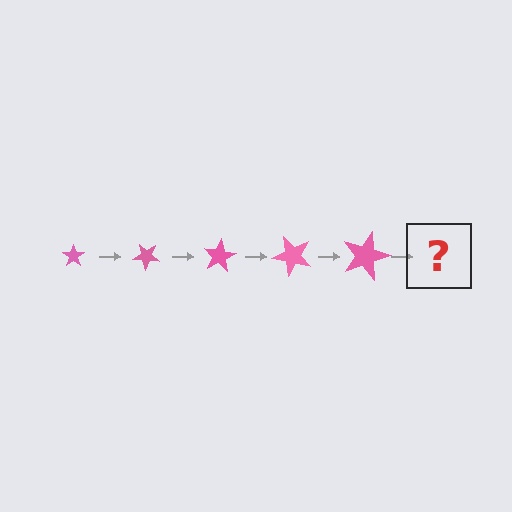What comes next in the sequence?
The next element should be a star, larger than the previous one and rotated 200 degrees from the start.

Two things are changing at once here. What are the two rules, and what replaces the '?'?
The two rules are that the star grows larger each step and it rotates 40 degrees each step. The '?' should be a star, larger than the previous one and rotated 200 degrees from the start.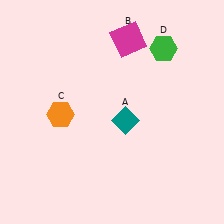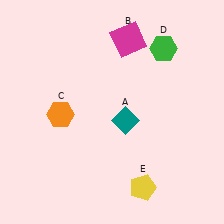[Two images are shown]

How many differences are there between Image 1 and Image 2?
There is 1 difference between the two images.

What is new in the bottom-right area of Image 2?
A yellow pentagon (E) was added in the bottom-right area of Image 2.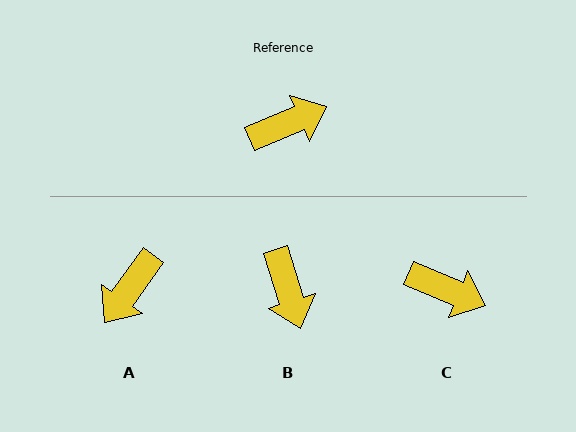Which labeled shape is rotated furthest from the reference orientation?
A, about 149 degrees away.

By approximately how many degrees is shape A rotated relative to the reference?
Approximately 149 degrees clockwise.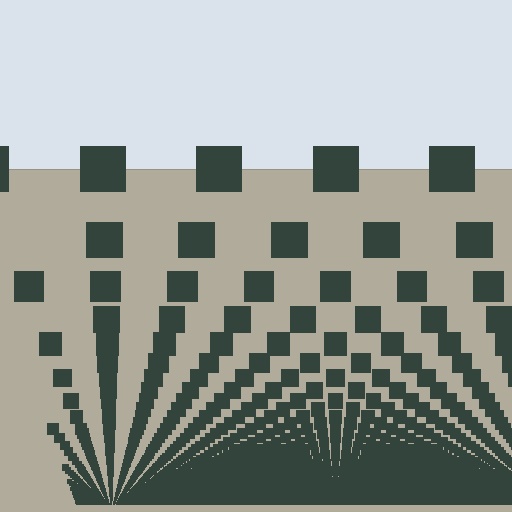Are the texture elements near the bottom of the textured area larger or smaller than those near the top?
Smaller. The gradient is inverted — elements near the bottom are smaller and denser.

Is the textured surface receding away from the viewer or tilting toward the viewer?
The surface appears to tilt toward the viewer. Texture elements get larger and sparser toward the top.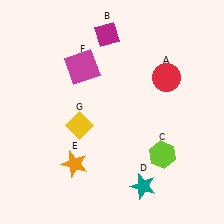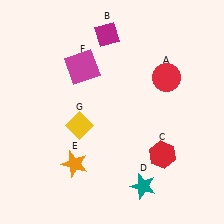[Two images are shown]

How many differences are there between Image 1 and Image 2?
There is 1 difference between the two images.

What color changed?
The hexagon (C) changed from lime in Image 1 to red in Image 2.